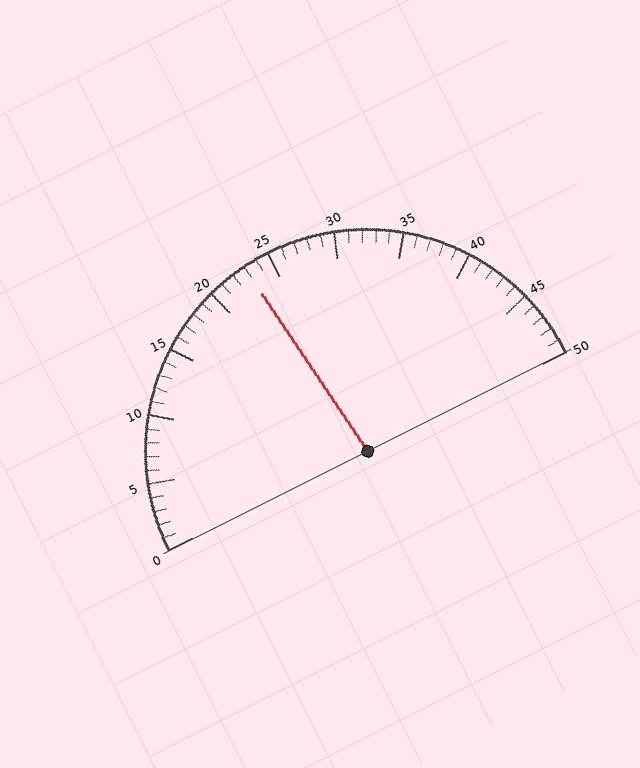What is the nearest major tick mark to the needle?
The nearest major tick mark is 25.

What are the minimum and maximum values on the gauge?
The gauge ranges from 0 to 50.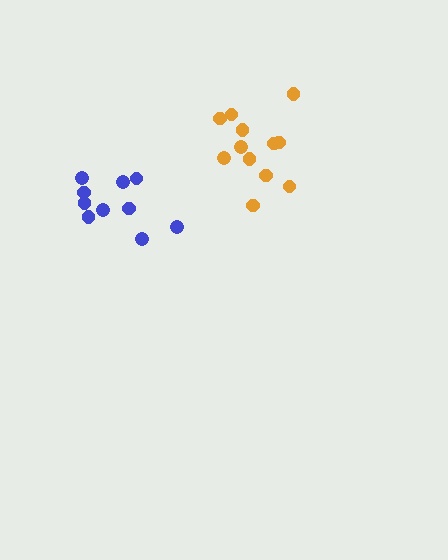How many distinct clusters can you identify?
There are 2 distinct clusters.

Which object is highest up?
The orange cluster is topmost.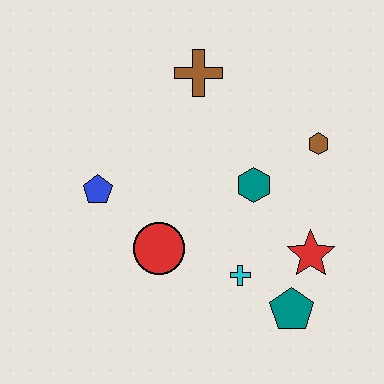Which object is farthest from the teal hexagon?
The blue pentagon is farthest from the teal hexagon.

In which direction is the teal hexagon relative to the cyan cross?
The teal hexagon is above the cyan cross.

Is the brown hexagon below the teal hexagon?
No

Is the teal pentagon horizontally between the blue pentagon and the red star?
Yes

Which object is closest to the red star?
The teal pentagon is closest to the red star.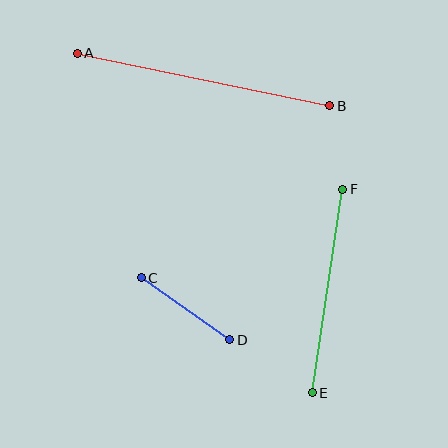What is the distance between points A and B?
The distance is approximately 258 pixels.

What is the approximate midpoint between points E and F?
The midpoint is at approximately (327, 291) pixels.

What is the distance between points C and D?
The distance is approximately 108 pixels.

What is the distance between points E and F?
The distance is approximately 206 pixels.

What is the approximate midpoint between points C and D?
The midpoint is at approximately (185, 309) pixels.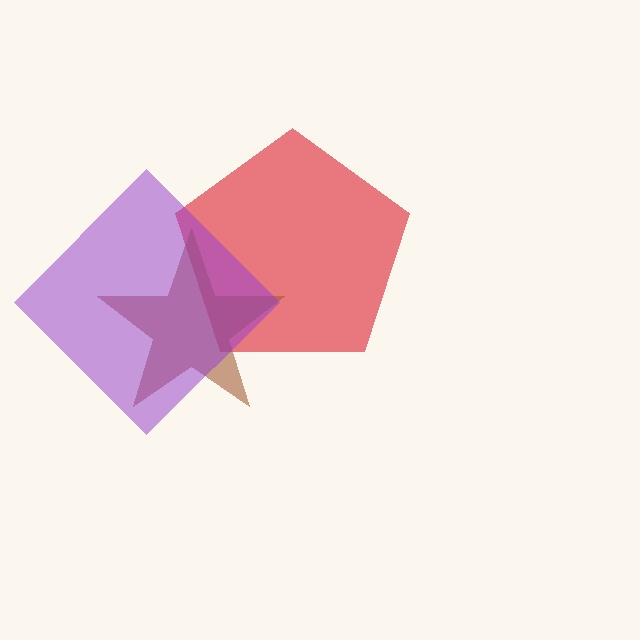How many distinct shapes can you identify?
There are 3 distinct shapes: a red pentagon, a brown star, a purple diamond.